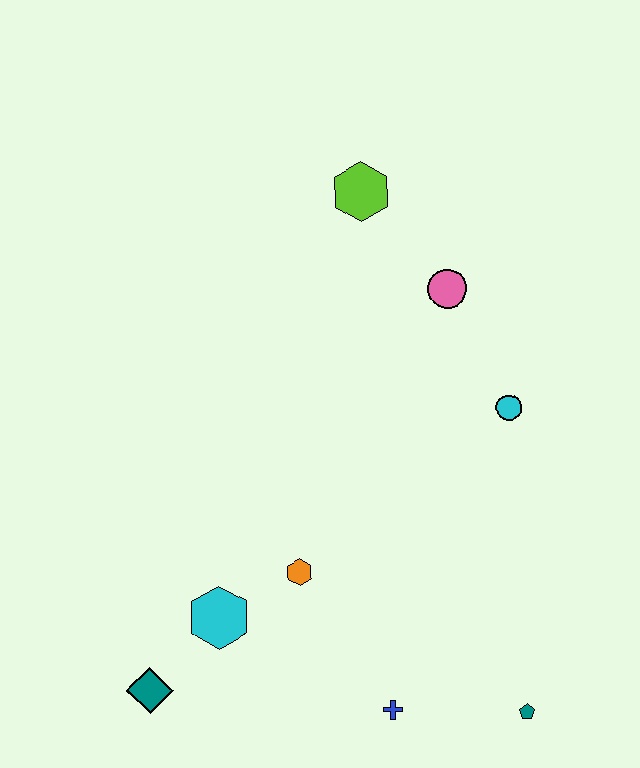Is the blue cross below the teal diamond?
Yes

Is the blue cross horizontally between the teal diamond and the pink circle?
Yes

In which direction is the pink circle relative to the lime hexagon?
The pink circle is below the lime hexagon.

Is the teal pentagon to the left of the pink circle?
No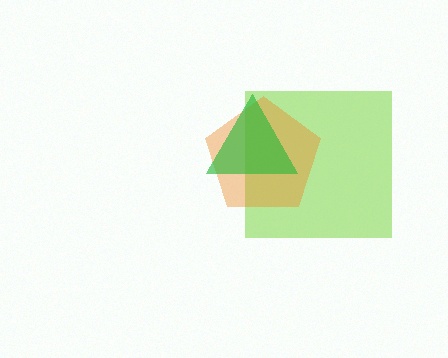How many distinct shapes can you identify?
There are 3 distinct shapes: a lime square, an orange pentagon, a green triangle.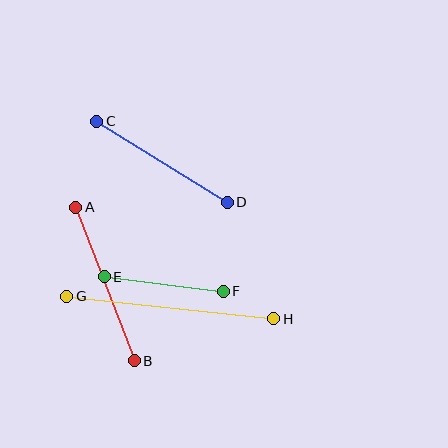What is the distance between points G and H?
The distance is approximately 208 pixels.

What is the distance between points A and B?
The distance is approximately 164 pixels.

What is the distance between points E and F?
The distance is approximately 120 pixels.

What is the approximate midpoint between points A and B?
The midpoint is at approximately (105, 284) pixels.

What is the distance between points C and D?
The distance is approximately 154 pixels.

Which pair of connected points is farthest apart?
Points G and H are farthest apart.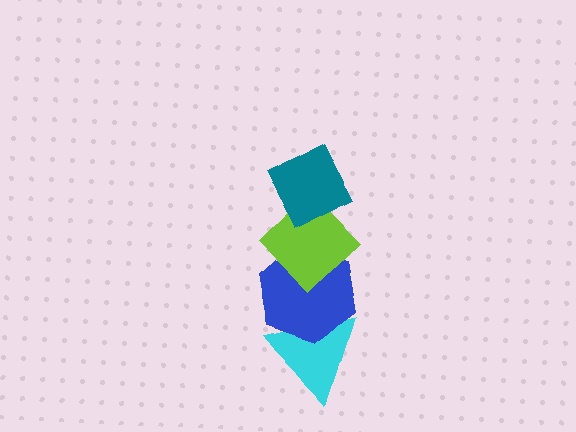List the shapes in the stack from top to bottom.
From top to bottom: the teal diamond, the lime diamond, the blue hexagon, the cyan triangle.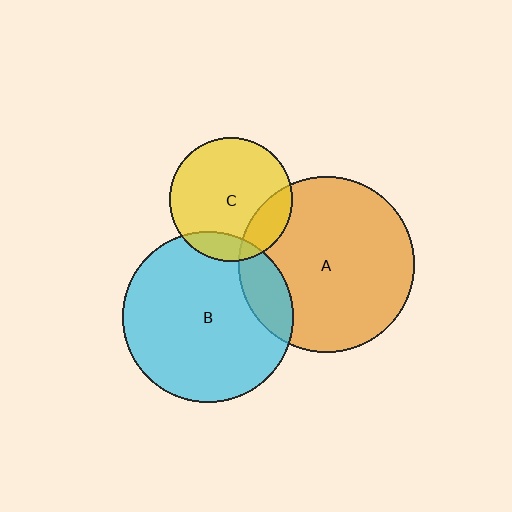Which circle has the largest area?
Circle A (orange).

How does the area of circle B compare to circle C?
Approximately 1.9 times.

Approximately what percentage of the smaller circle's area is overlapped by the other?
Approximately 15%.